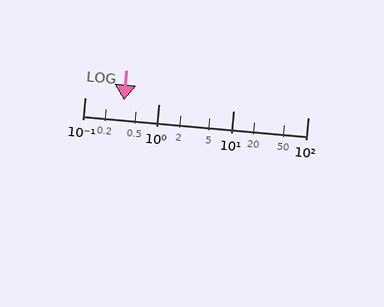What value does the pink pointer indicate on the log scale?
The pointer indicates approximately 0.34.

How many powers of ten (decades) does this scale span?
The scale spans 3 decades, from 0.1 to 100.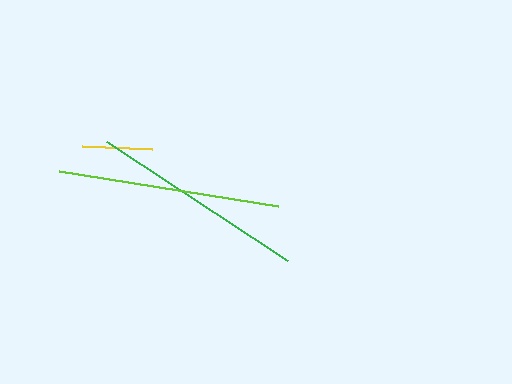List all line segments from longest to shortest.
From longest to shortest: lime, green, yellow.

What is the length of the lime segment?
The lime segment is approximately 221 pixels long.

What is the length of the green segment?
The green segment is approximately 217 pixels long.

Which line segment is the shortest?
The yellow line is the shortest at approximately 70 pixels.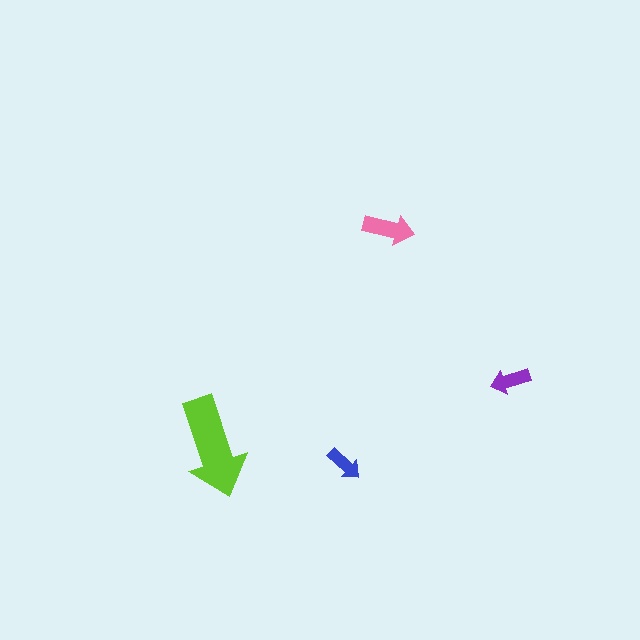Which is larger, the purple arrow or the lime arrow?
The lime one.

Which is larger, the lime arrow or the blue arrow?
The lime one.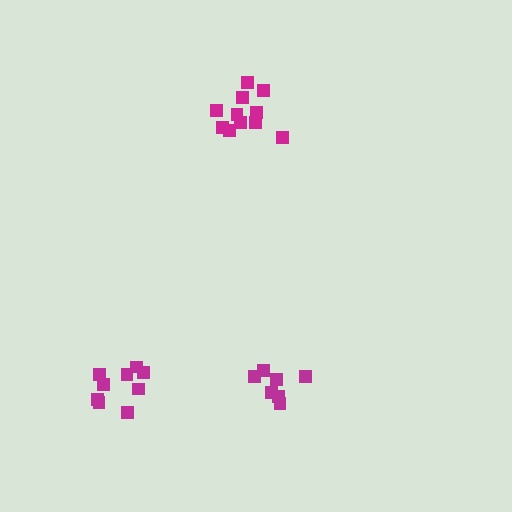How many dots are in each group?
Group 1: 11 dots, Group 2: 7 dots, Group 3: 9 dots (27 total).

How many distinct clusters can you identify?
There are 3 distinct clusters.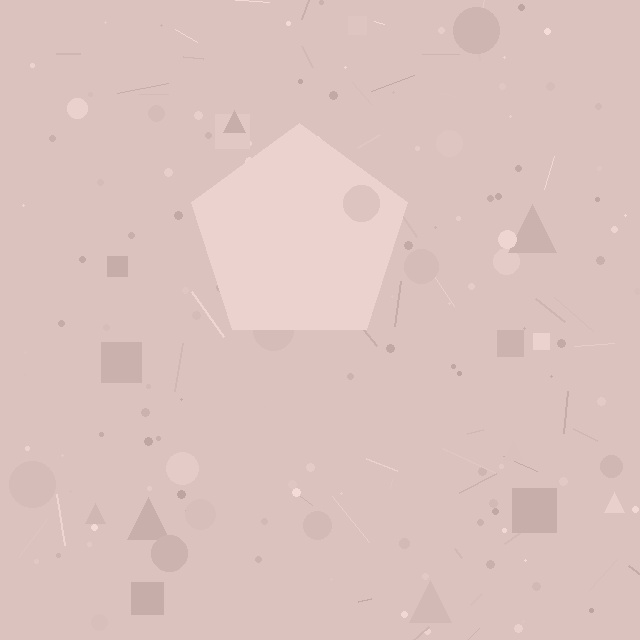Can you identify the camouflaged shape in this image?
The camouflaged shape is a pentagon.